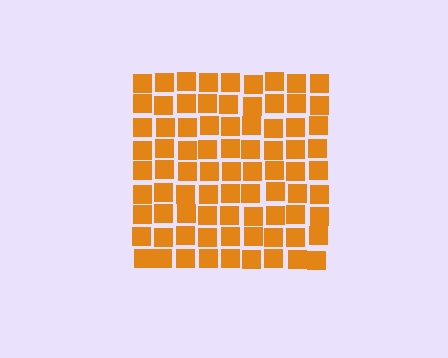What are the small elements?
The small elements are squares.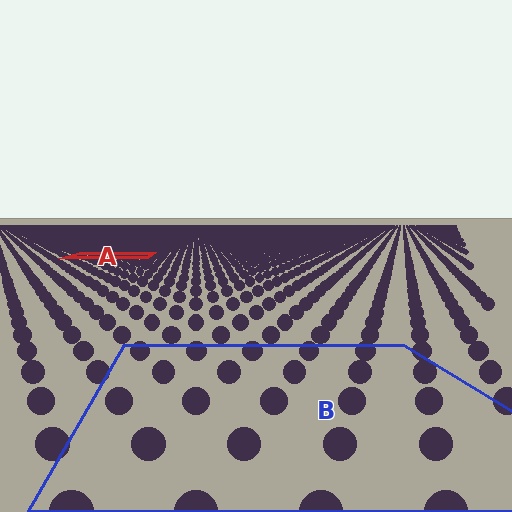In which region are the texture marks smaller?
The texture marks are smaller in region A, because it is farther away.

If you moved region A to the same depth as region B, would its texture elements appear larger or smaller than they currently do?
They would appear larger. At a closer depth, the same texture elements are projected at a bigger on-screen size.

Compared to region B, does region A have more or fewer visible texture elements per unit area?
Region A has more texture elements per unit area — they are packed more densely because it is farther away.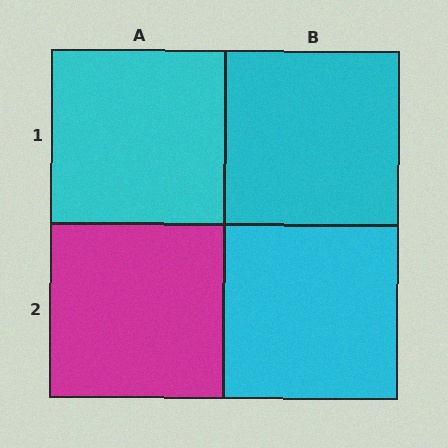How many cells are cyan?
3 cells are cyan.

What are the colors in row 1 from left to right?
Cyan, cyan.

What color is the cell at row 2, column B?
Cyan.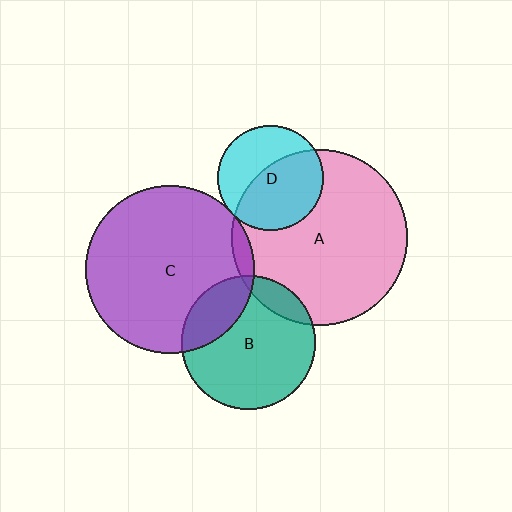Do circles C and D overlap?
Yes.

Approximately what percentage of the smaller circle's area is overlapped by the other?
Approximately 5%.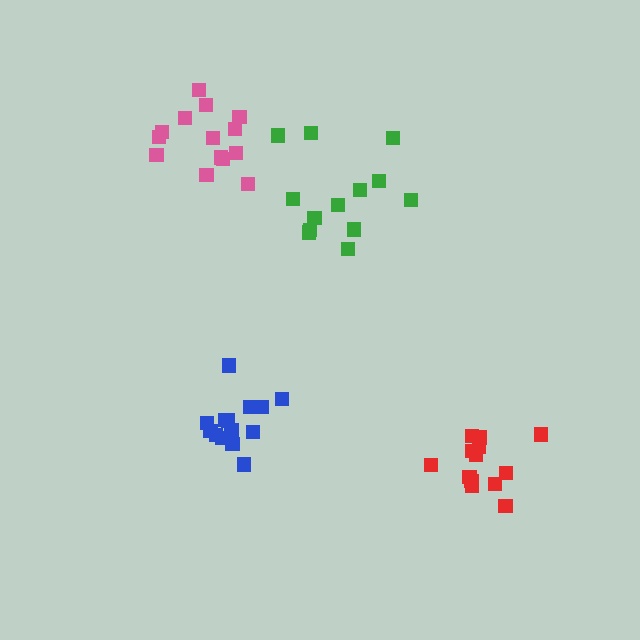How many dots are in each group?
Group 1: 14 dots, Group 2: 14 dots, Group 3: 13 dots, Group 4: 14 dots (55 total).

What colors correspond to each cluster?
The clusters are colored: green, pink, red, blue.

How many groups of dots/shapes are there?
There are 4 groups.